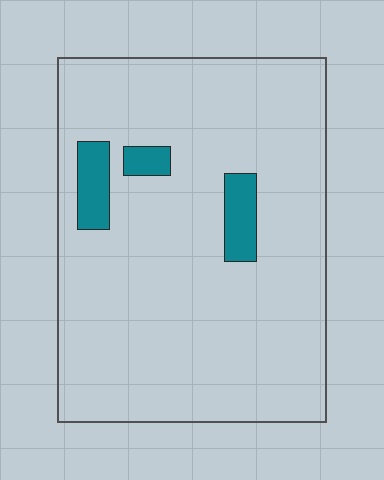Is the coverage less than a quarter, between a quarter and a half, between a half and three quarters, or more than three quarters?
Less than a quarter.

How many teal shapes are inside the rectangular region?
3.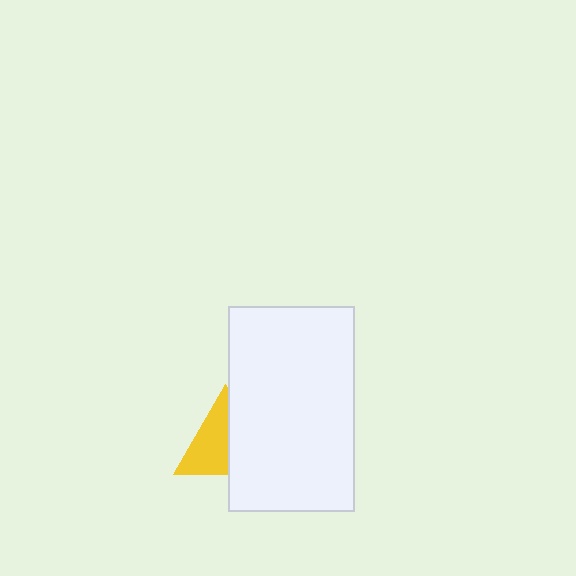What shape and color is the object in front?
The object in front is a white rectangle.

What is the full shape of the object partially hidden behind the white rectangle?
The partially hidden object is a yellow triangle.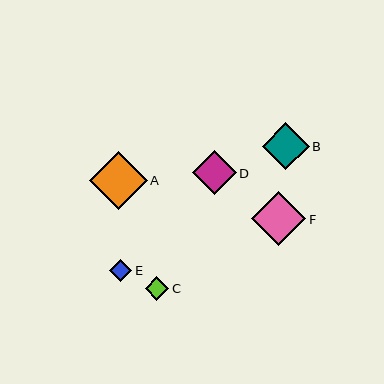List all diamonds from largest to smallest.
From largest to smallest: A, F, B, D, C, E.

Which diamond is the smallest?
Diamond E is the smallest with a size of approximately 22 pixels.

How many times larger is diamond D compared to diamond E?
Diamond D is approximately 2.0 times the size of diamond E.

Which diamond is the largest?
Diamond A is the largest with a size of approximately 58 pixels.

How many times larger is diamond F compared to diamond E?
Diamond F is approximately 2.4 times the size of diamond E.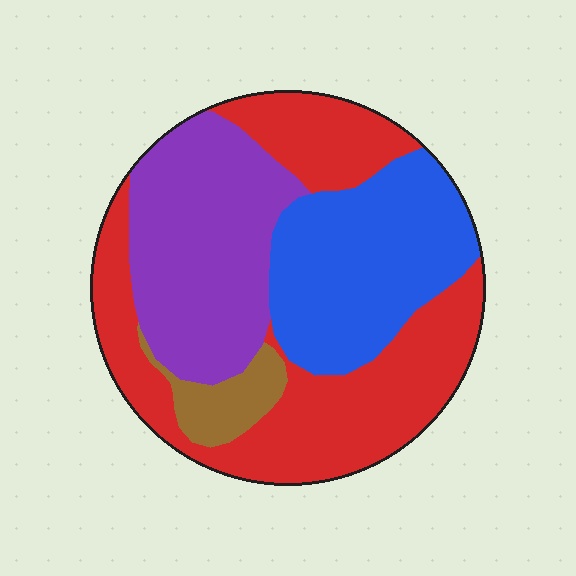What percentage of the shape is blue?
Blue covers about 25% of the shape.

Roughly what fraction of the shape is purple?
Purple takes up between a sixth and a third of the shape.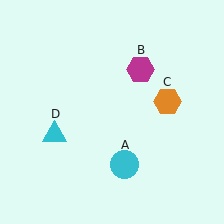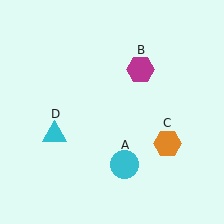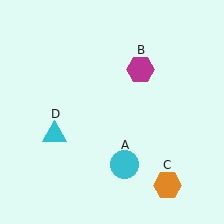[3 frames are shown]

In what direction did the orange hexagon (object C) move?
The orange hexagon (object C) moved down.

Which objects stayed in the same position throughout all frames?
Cyan circle (object A) and magenta hexagon (object B) and cyan triangle (object D) remained stationary.